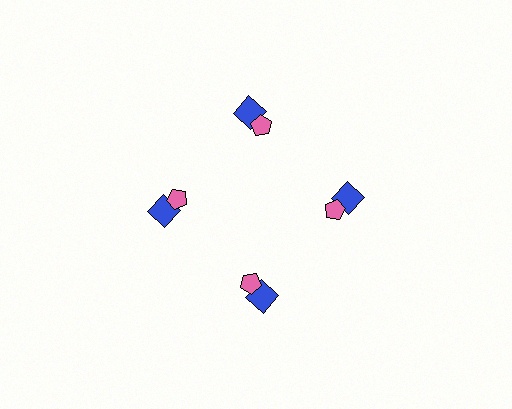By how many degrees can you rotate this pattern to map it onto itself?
The pattern maps onto itself every 90 degrees of rotation.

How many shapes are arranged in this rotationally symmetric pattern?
There are 8 shapes, arranged in 4 groups of 2.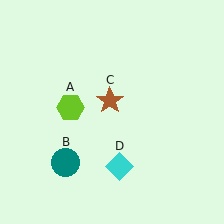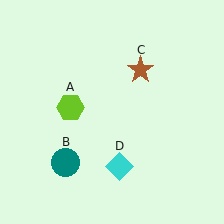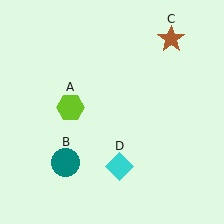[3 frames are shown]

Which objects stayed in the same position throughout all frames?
Lime hexagon (object A) and teal circle (object B) and cyan diamond (object D) remained stationary.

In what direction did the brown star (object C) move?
The brown star (object C) moved up and to the right.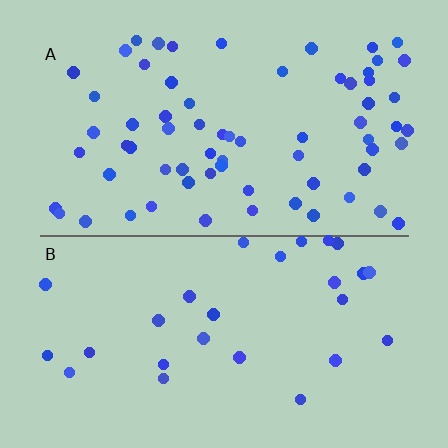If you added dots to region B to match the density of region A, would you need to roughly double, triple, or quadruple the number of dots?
Approximately double.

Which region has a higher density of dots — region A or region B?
A (the top).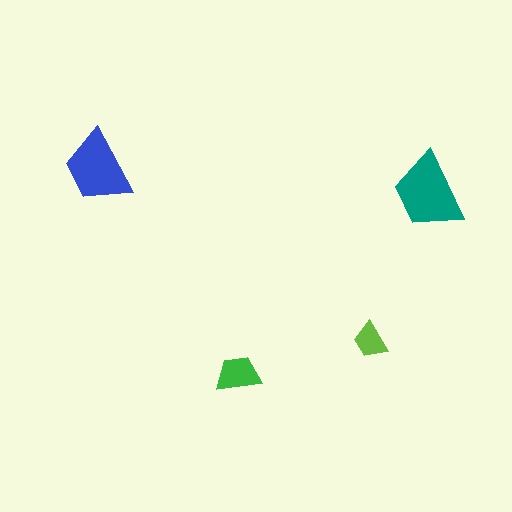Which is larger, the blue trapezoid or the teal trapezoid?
The teal one.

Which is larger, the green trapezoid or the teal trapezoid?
The teal one.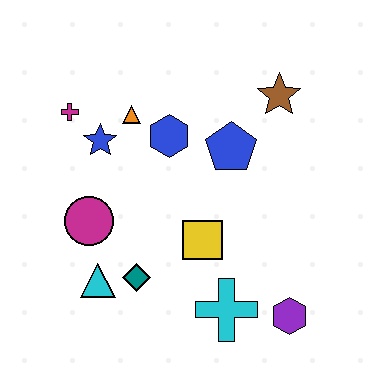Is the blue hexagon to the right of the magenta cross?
Yes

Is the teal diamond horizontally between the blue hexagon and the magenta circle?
Yes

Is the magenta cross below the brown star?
Yes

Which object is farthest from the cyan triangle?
The brown star is farthest from the cyan triangle.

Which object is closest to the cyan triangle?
The teal diamond is closest to the cyan triangle.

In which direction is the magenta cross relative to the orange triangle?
The magenta cross is to the left of the orange triangle.